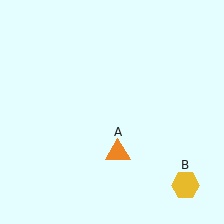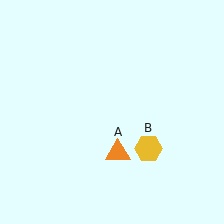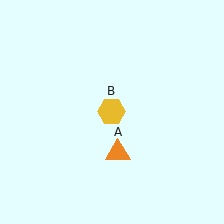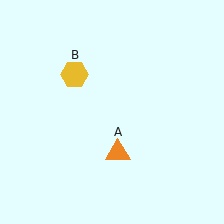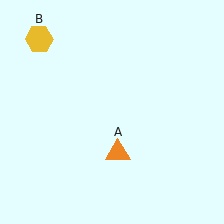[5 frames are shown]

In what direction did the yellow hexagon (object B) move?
The yellow hexagon (object B) moved up and to the left.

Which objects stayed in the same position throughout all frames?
Orange triangle (object A) remained stationary.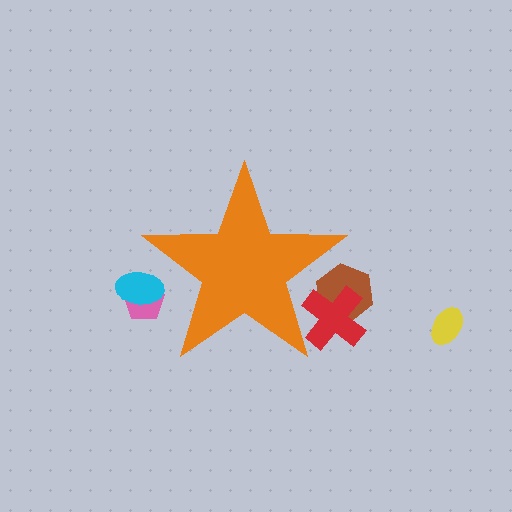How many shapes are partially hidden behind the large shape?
4 shapes are partially hidden.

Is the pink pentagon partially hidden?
Yes, the pink pentagon is partially hidden behind the orange star.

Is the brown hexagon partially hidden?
Yes, the brown hexagon is partially hidden behind the orange star.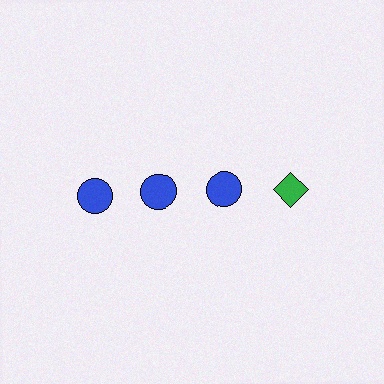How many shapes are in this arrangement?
There are 4 shapes arranged in a grid pattern.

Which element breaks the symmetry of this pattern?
The green diamond in the top row, second from right column breaks the symmetry. All other shapes are blue circles.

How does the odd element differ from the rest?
It differs in both color (green instead of blue) and shape (diamond instead of circle).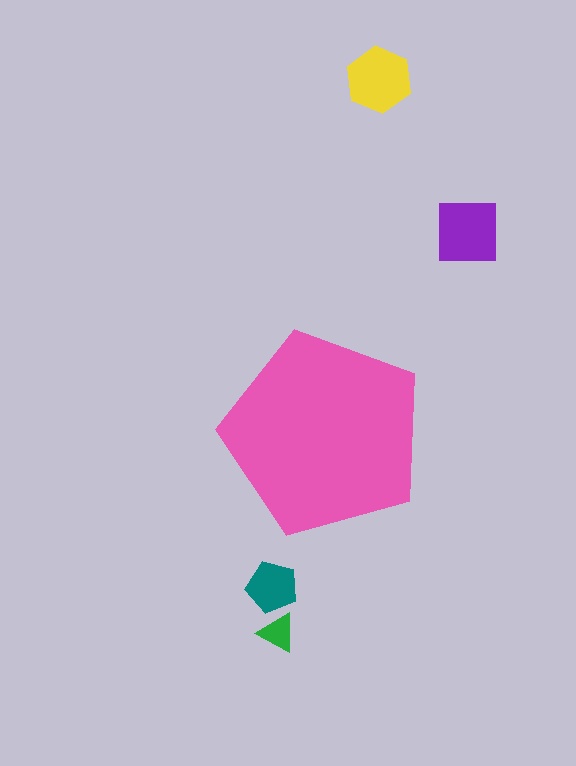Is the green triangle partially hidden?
No, the green triangle is fully visible.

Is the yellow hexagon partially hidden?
No, the yellow hexagon is fully visible.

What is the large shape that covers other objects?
A pink pentagon.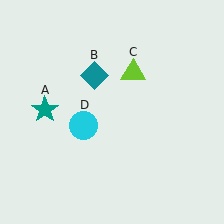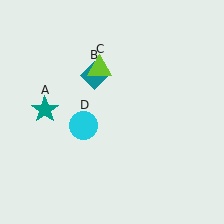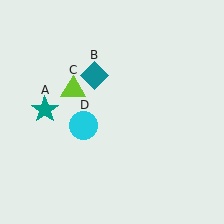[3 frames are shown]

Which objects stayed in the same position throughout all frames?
Teal star (object A) and teal diamond (object B) and cyan circle (object D) remained stationary.